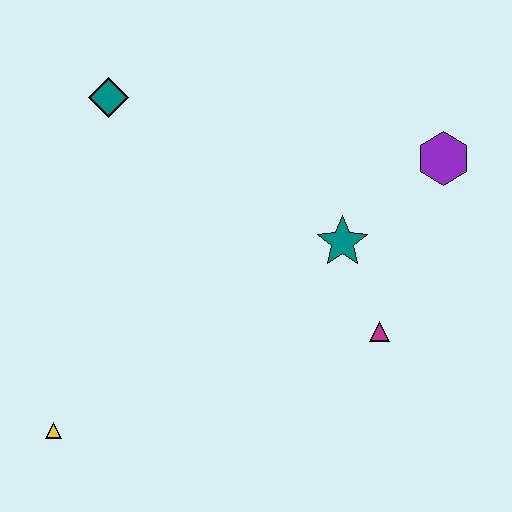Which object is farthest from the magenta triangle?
The teal diamond is farthest from the magenta triangle.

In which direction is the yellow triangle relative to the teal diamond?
The yellow triangle is below the teal diamond.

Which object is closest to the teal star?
The magenta triangle is closest to the teal star.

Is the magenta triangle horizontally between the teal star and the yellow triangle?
No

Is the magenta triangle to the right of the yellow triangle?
Yes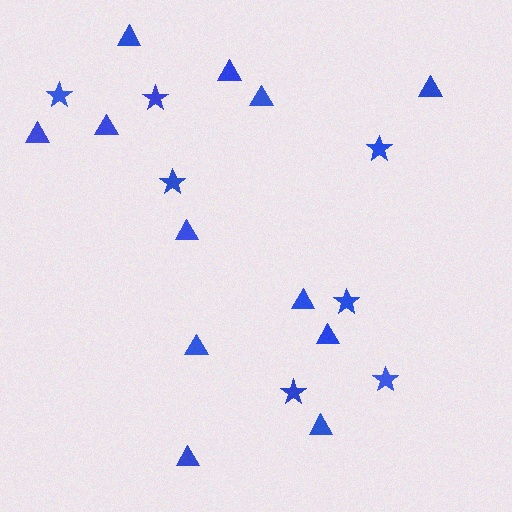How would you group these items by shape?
There are 2 groups: one group of stars (7) and one group of triangles (12).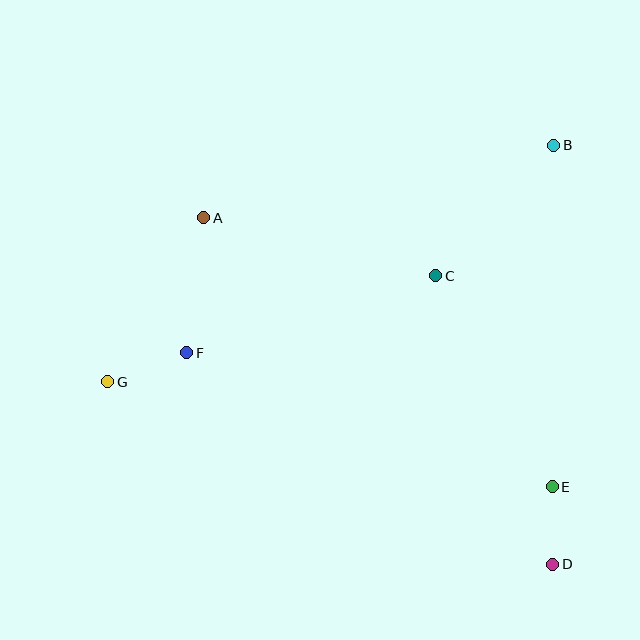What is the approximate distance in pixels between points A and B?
The distance between A and B is approximately 358 pixels.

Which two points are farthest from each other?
Points B and G are farthest from each other.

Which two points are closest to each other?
Points D and E are closest to each other.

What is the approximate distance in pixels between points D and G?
The distance between D and G is approximately 481 pixels.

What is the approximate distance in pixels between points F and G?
The distance between F and G is approximately 84 pixels.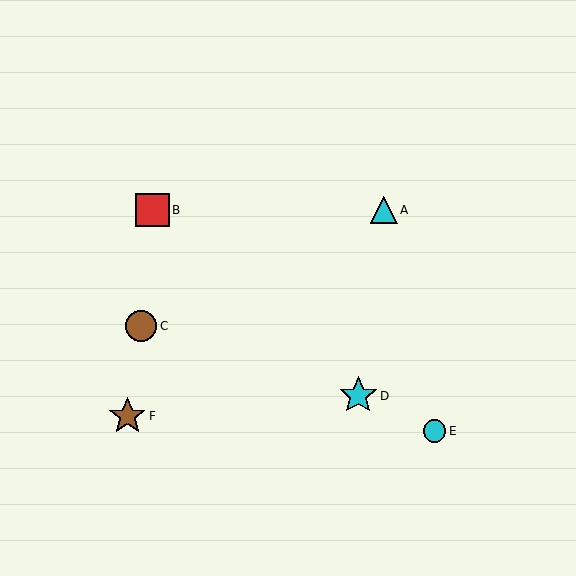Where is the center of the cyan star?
The center of the cyan star is at (358, 396).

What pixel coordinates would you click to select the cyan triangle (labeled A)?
Click at (384, 210) to select the cyan triangle A.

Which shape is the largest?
The cyan star (labeled D) is the largest.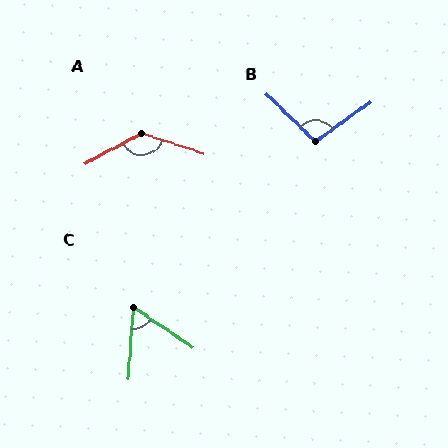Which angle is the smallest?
C, at approximately 60 degrees.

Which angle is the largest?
A, at approximately 133 degrees.